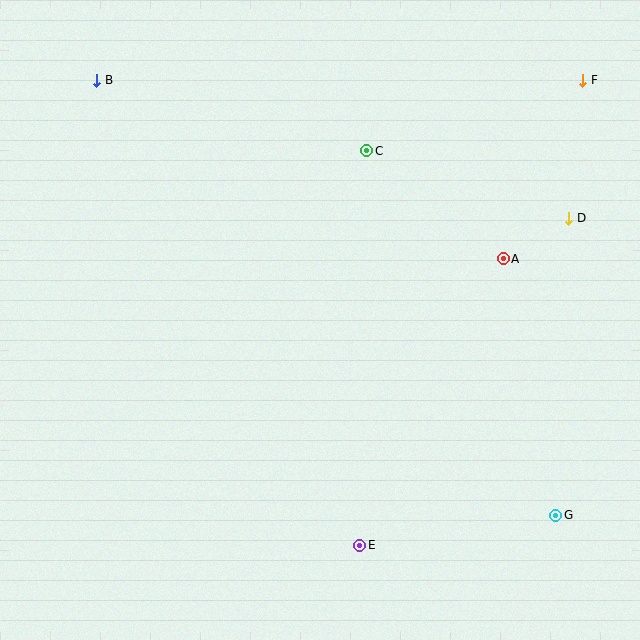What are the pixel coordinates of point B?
Point B is at (97, 80).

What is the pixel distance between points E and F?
The distance between E and F is 516 pixels.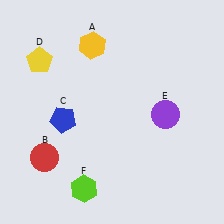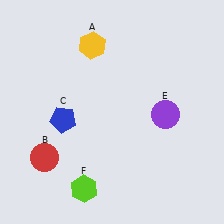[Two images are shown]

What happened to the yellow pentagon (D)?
The yellow pentagon (D) was removed in Image 2. It was in the top-left area of Image 1.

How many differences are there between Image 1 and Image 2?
There is 1 difference between the two images.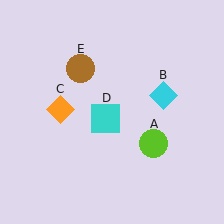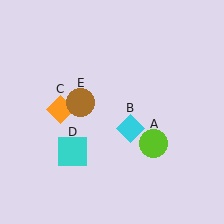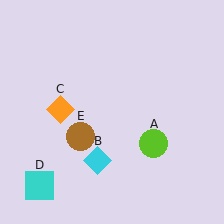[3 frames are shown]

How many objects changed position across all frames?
3 objects changed position: cyan diamond (object B), cyan square (object D), brown circle (object E).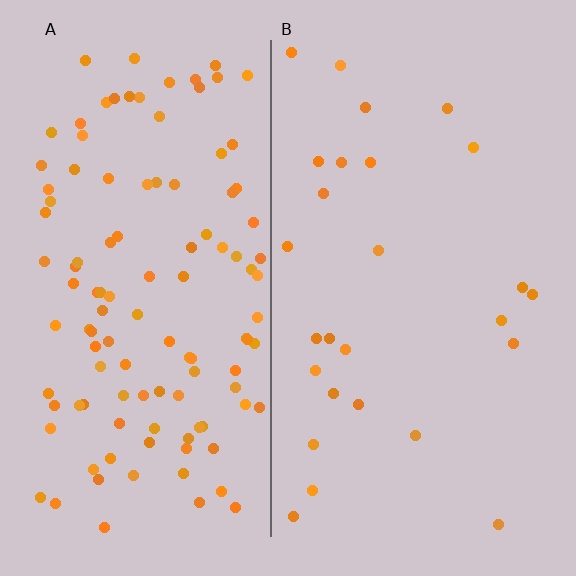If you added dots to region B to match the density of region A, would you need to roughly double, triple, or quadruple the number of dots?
Approximately quadruple.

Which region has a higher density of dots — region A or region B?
A (the left).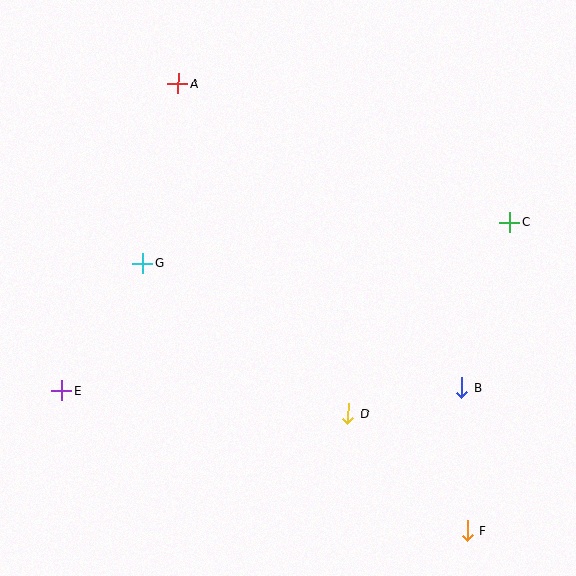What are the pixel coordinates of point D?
Point D is at (348, 414).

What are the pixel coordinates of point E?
Point E is at (62, 391).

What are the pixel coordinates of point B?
Point B is at (461, 388).